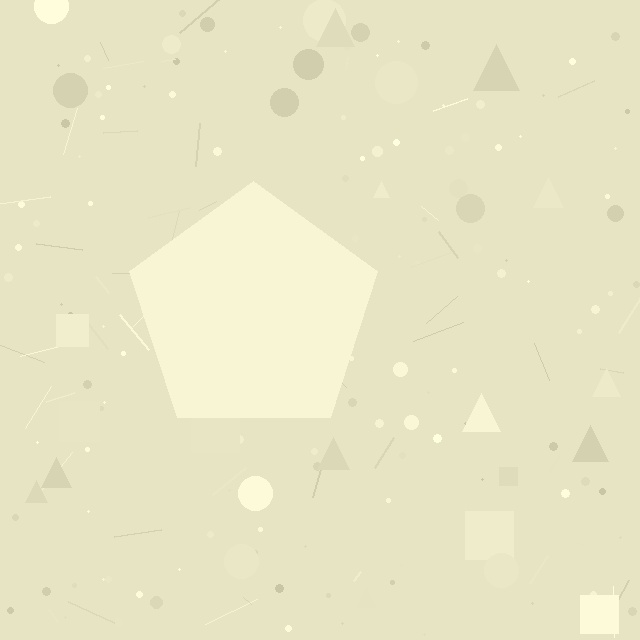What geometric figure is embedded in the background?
A pentagon is embedded in the background.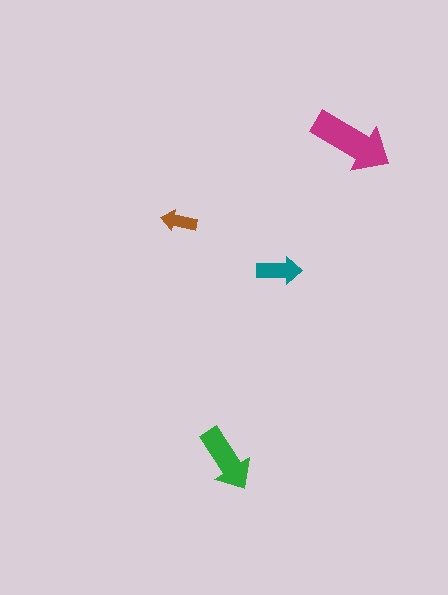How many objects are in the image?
There are 4 objects in the image.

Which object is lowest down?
The green arrow is bottommost.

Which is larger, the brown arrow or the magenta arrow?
The magenta one.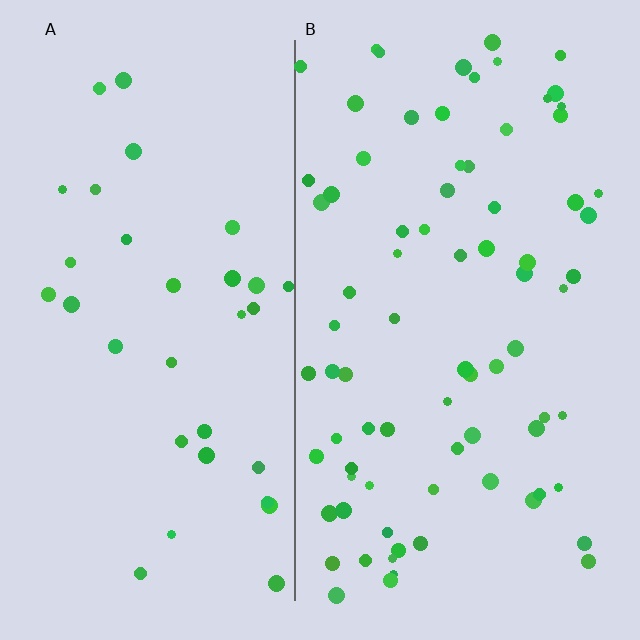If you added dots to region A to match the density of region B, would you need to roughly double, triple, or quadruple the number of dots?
Approximately double.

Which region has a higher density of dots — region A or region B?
B (the right).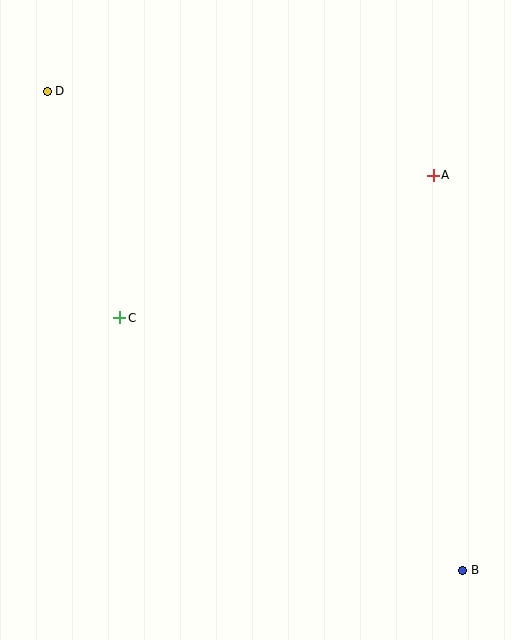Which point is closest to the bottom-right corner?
Point B is closest to the bottom-right corner.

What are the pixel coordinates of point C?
Point C is at (120, 318).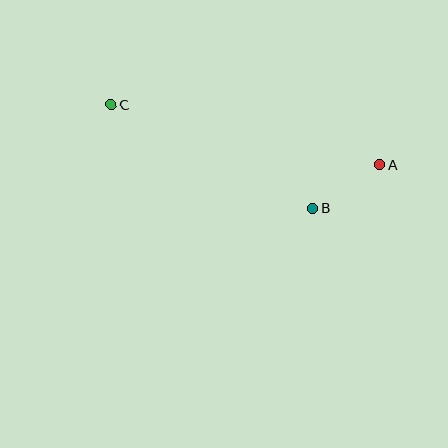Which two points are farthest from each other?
Points A and C are farthest from each other.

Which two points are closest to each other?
Points A and B are closest to each other.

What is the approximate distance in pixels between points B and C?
The distance between B and C is approximately 226 pixels.